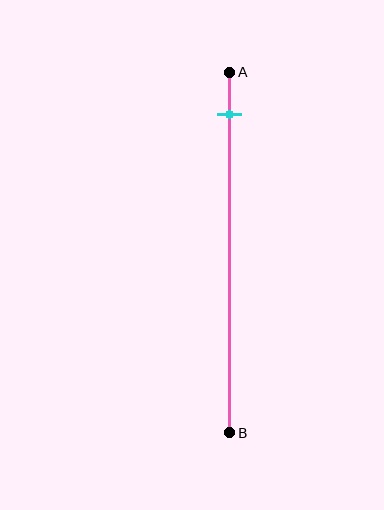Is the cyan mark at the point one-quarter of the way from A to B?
No, the mark is at about 10% from A, not at the 25% one-quarter point.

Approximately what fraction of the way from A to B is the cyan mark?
The cyan mark is approximately 10% of the way from A to B.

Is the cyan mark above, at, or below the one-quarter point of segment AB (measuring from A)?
The cyan mark is above the one-quarter point of segment AB.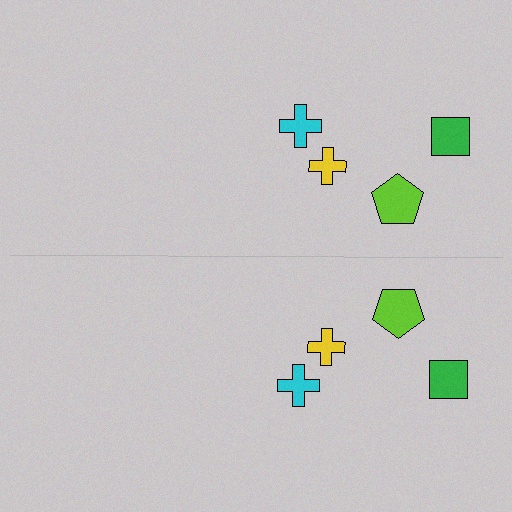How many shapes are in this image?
There are 8 shapes in this image.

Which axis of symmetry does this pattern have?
The pattern has a horizontal axis of symmetry running through the center of the image.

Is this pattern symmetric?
Yes, this pattern has bilateral (reflection) symmetry.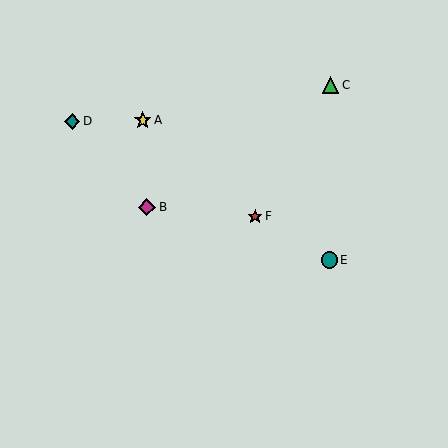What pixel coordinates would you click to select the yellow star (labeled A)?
Click at (143, 120) to select the yellow star A.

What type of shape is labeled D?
Shape D is a teal diamond.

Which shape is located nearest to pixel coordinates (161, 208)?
The magenta diamond (labeled B) at (147, 207) is nearest to that location.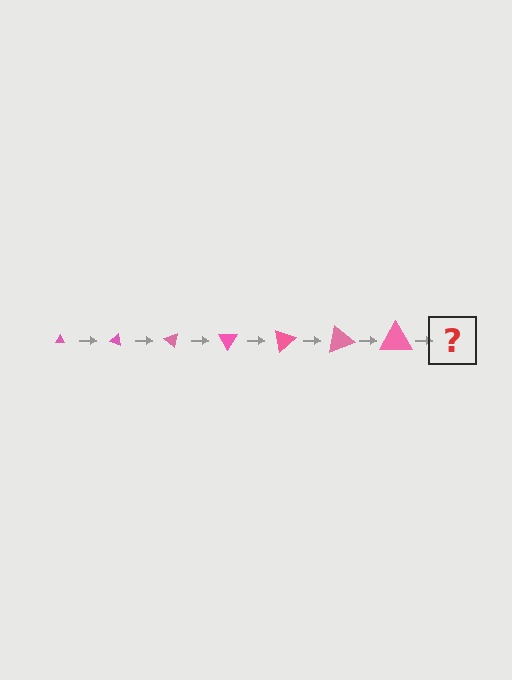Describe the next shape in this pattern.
It should be a triangle, larger than the previous one and rotated 140 degrees from the start.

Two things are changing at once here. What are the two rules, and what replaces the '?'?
The two rules are that the triangle grows larger each step and it rotates 20 degrees each step. The '?' should be a triangle, larger than the previous one and rotated 140 degrees from the start.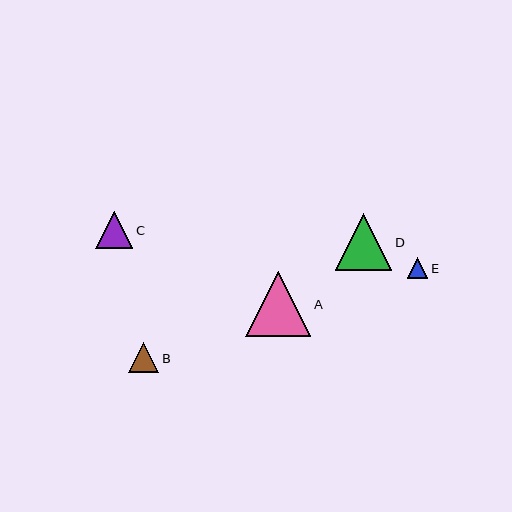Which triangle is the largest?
Triangle A is the largest with a size of approximately 65 pixels.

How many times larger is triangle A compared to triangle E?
Triangle A is approximately 3.2 times the size of triangle E.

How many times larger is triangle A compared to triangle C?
Triangle A is approximately 1.8 times the size of triangle C.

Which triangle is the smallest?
Triangle E is the smallest with a size of approximately 20 pixels.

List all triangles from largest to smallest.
From largest to smallest: A, D, C, B, E.